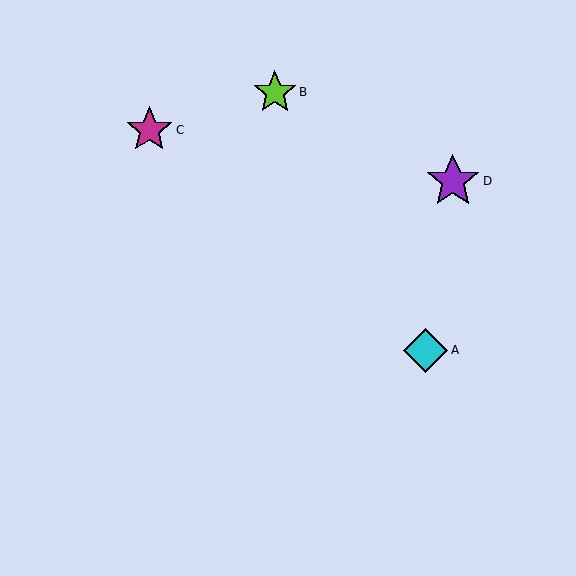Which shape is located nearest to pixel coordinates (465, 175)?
The purple star (labeled D) at (453, 181) is nearest to that location.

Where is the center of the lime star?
The center of the lime star is at (275, 92).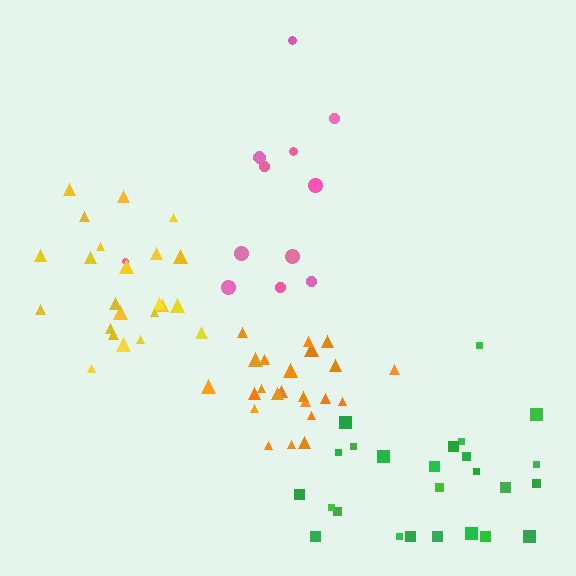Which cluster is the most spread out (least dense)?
Pink.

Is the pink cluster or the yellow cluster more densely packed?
Yellow.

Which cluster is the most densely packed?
Orange.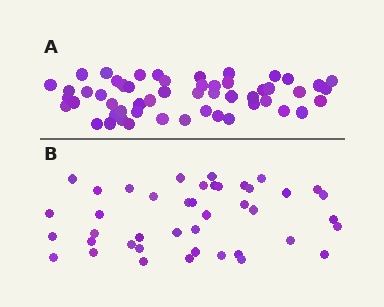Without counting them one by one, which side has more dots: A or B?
Region A (the top region) has more dots.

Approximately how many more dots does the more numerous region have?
Region A has roughly 12 or so more dots than region B.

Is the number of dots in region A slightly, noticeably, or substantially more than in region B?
Region A has noticeably more, but not dramatically so. The ratio is roughly 1.3 to 1.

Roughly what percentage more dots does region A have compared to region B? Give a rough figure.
About 25% more.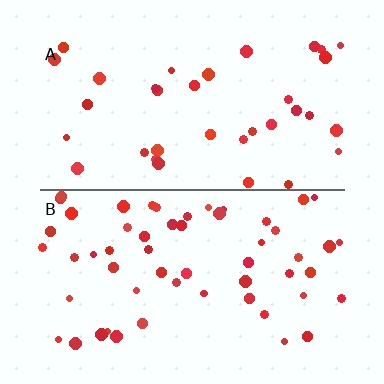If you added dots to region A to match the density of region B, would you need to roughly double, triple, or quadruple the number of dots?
Approximately double.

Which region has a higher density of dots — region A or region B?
B (the bottom).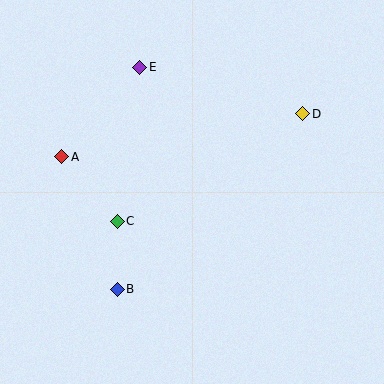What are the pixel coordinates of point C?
Point C is at (117, 221).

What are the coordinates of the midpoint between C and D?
The midpoint between C and D is at (210, 168).